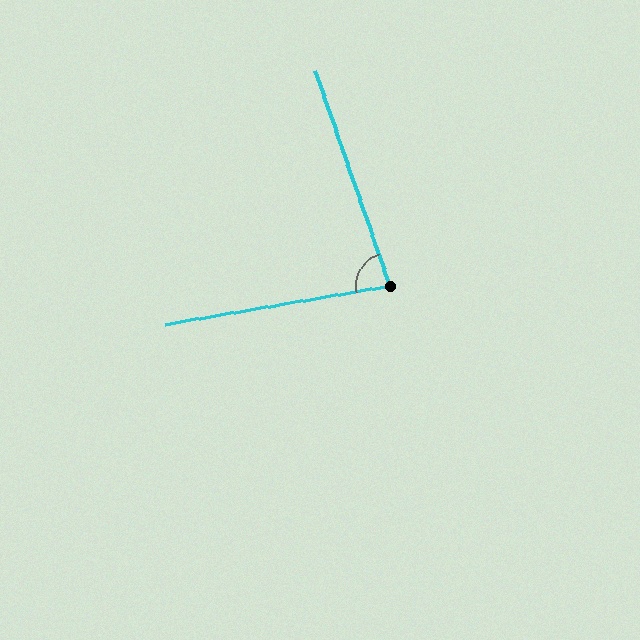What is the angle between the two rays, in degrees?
Approximately 80 degrees.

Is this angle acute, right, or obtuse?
It is acute.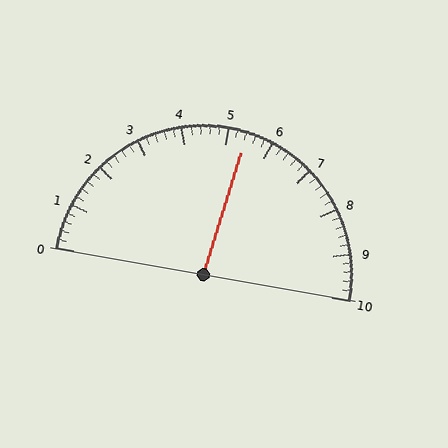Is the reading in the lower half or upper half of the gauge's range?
The reading is in the upper half of the range (0 to 10).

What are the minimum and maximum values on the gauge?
The gauge ranges from 0 to 10.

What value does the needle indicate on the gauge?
The needle indicates approximately 5.4.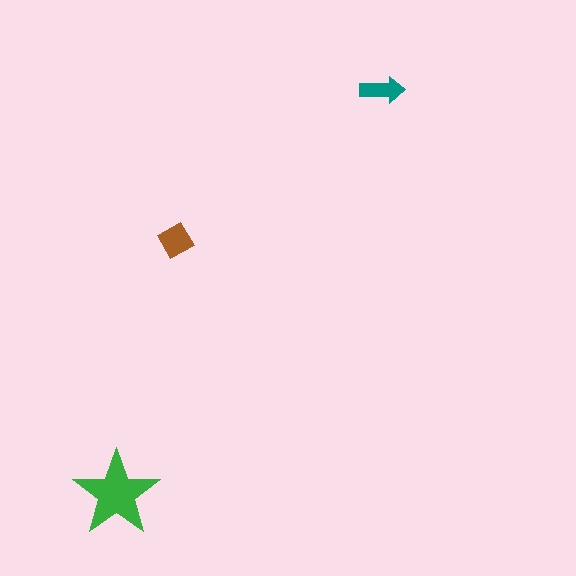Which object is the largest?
The green star.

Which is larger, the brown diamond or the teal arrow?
The brown diamond.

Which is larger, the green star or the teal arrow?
The green star.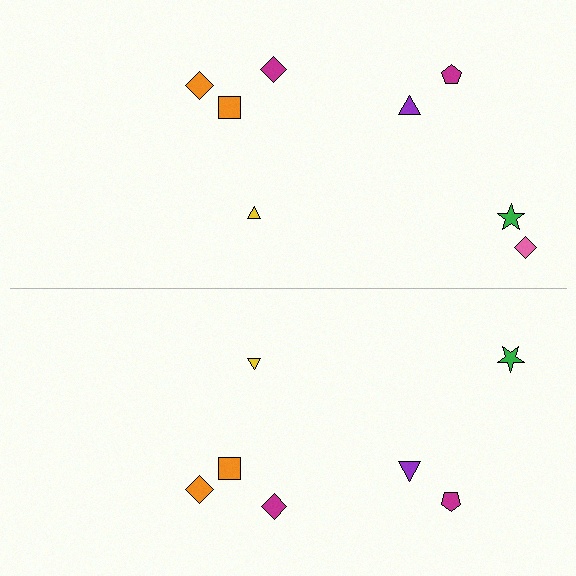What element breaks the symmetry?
A pink diamond is missing from the bottom side.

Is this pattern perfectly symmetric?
No, the pattern is not perfectly symmetric. A pink diamond is missing from the bottom side.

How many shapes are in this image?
There are 15 shapes in this image.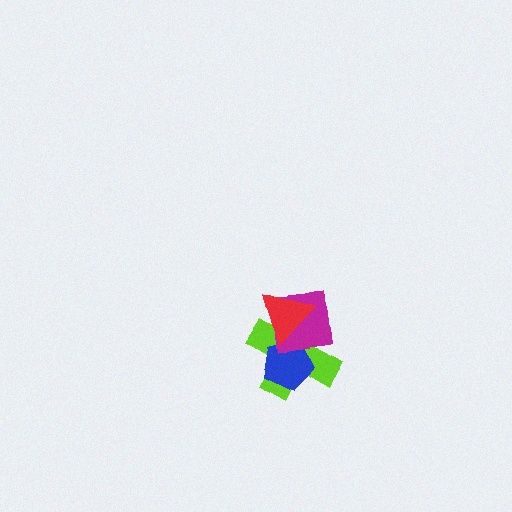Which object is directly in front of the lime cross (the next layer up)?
The blue pentagon is directly in front of the lime cross.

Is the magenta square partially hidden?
Yes, it is partially covered by another shape.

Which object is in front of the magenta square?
The red triangle is in front of the magenta square.